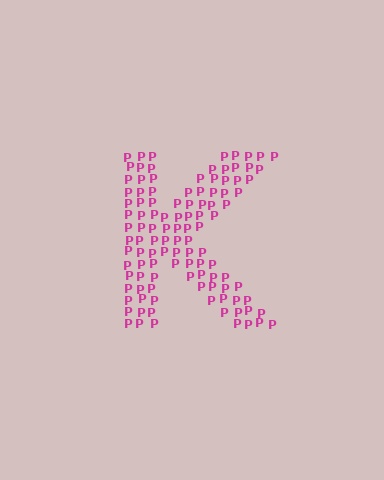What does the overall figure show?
The overall figure shows the letter K.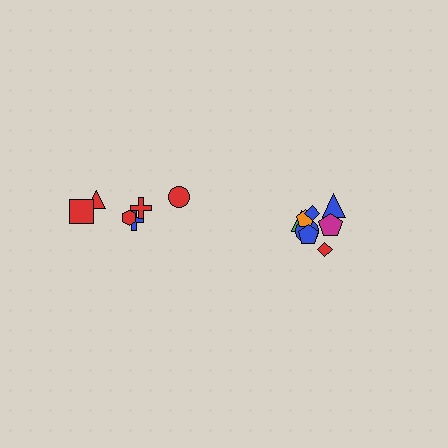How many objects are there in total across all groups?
There are 14 objects.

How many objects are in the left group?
There are 6 objects.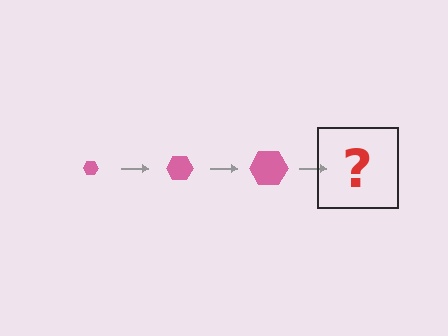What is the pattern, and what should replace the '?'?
The pattern is that the hexagon gets progressively larger each step. The '?' should be a pink hexagon, larger than the previous one.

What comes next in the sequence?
The next element should be a pink hexagon, larger than the previous one.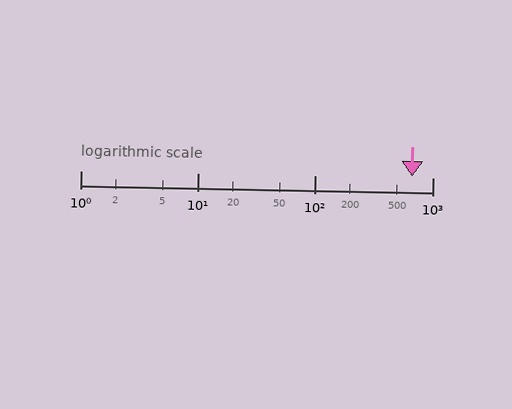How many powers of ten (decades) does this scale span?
The scale spans 3 decades, from 1 to 1000.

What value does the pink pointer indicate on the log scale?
The pointer indicates approximately 670.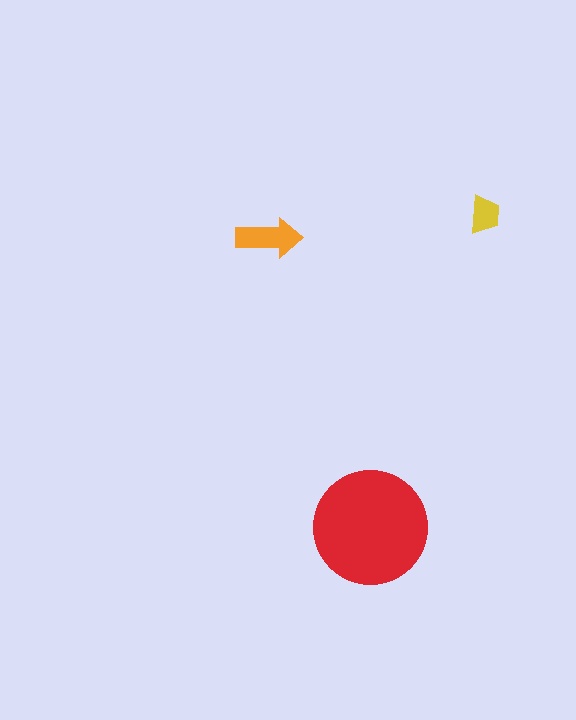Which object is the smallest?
The yellow trapezoid.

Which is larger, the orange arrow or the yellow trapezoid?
The orange arrow.